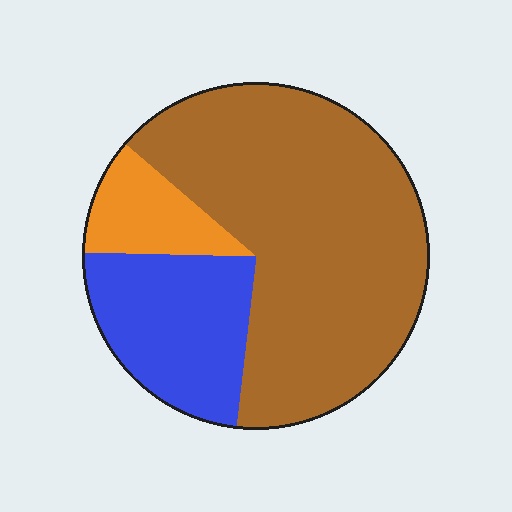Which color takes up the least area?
Orange, at roughly 10%.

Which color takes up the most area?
Brown, at roughly 65%.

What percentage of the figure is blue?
Blue takes up about one quarter (1/4) of the figure.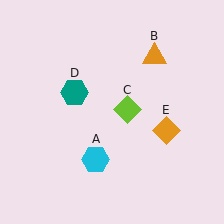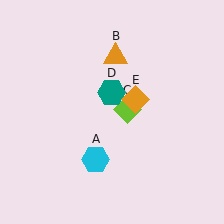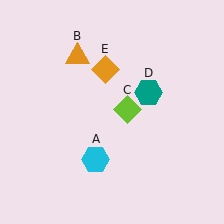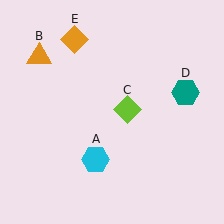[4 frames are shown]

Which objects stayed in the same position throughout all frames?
Cyan hexagon (object A) and lime diamond (object C) remained stationary.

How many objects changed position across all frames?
3 objects changed position: orange triangle (object B), teal hexagon (object D), orange diamond (object E).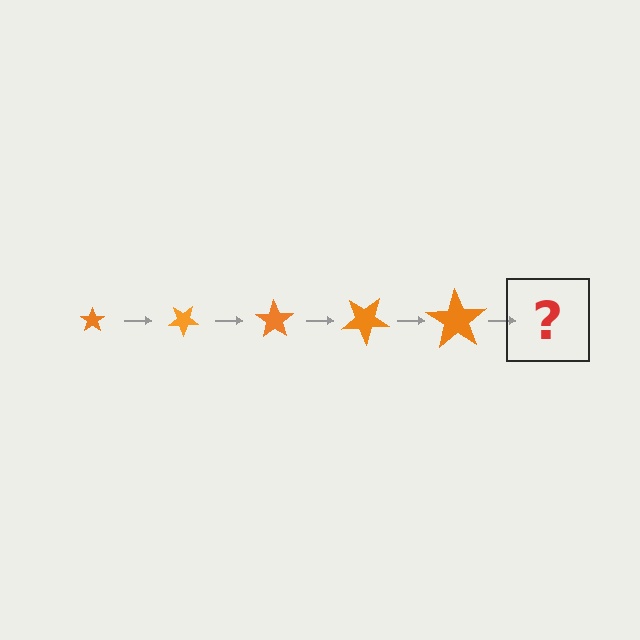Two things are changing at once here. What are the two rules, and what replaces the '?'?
The two rules are that the star grows larger each step and it rotates 35 degrees each step. The '?' should be a star, larger than the previous one and rotated 175 degrees from the start.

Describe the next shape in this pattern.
It should be a star, larger than the previous one and rotated 175 degrees from the start.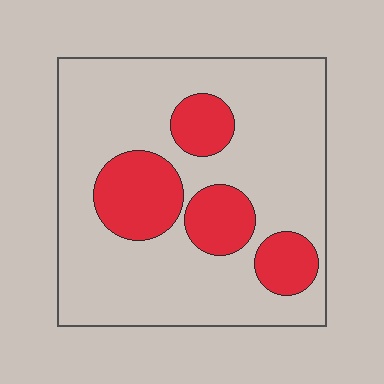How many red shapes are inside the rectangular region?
4.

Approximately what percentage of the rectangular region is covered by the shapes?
Approximately 25%.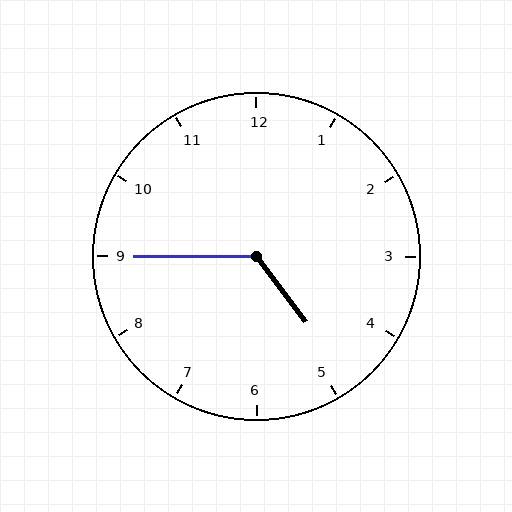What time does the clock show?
4:45.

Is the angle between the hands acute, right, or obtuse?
It is obtuse.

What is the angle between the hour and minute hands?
Approximately 128 degrees.